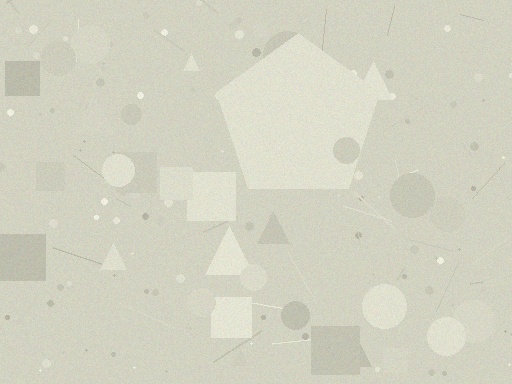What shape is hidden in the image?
A pentagon is hidden in the image.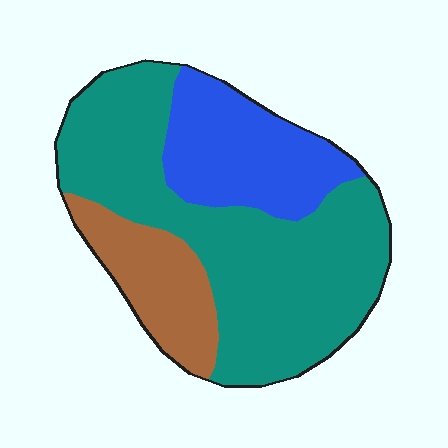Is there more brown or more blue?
Blue.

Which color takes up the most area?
Teal, at roughly 60%.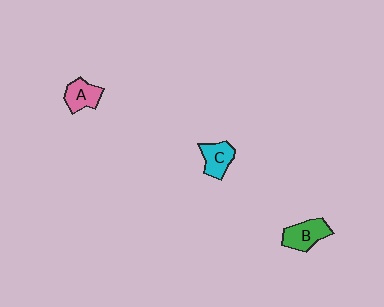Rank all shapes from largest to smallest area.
From largest to smallest: B (green), C (cyan), A (pink).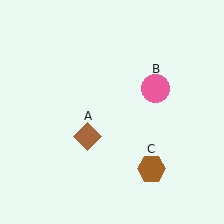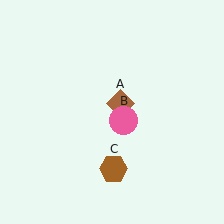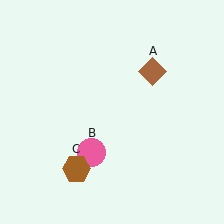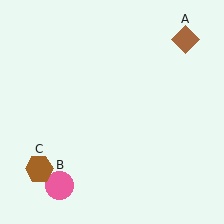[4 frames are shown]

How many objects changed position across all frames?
3 objects changed position: brown diamond (object A), pink circle (object B), brown hexagon (object C).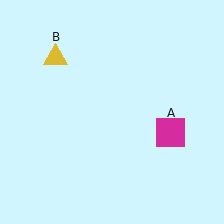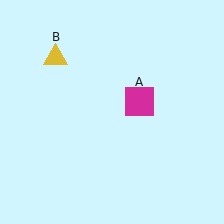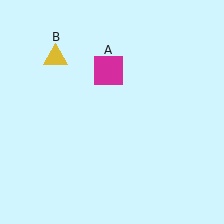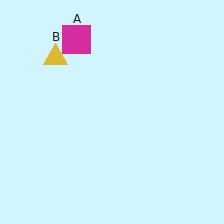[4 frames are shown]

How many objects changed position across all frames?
1 object changed position: magenta square (object A).